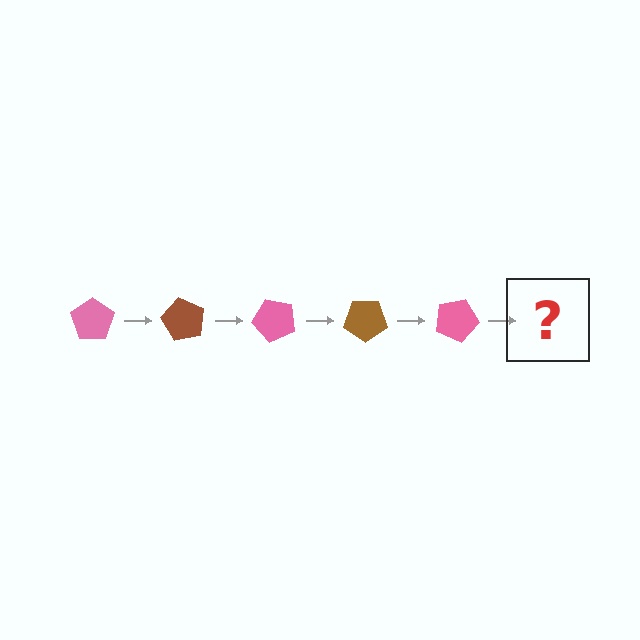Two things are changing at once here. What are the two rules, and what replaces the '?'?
The two rules are that it rotates 60 degrees each step and the color cycles through pink and brown. The '?' should be a brown pentagon, rotated 300 degrees from the start.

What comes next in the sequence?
The next element should be a brown pentagon, rotated 300 degrees from the start.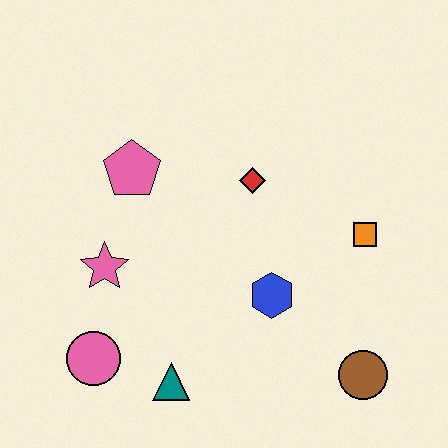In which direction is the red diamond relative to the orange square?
The red diamond is to the left of the orange square.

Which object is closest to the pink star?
The pink circle is closest to the pink star.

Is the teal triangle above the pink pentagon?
No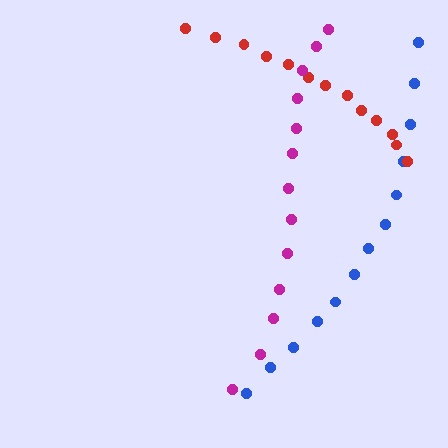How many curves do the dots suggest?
There are 3 distinct paths.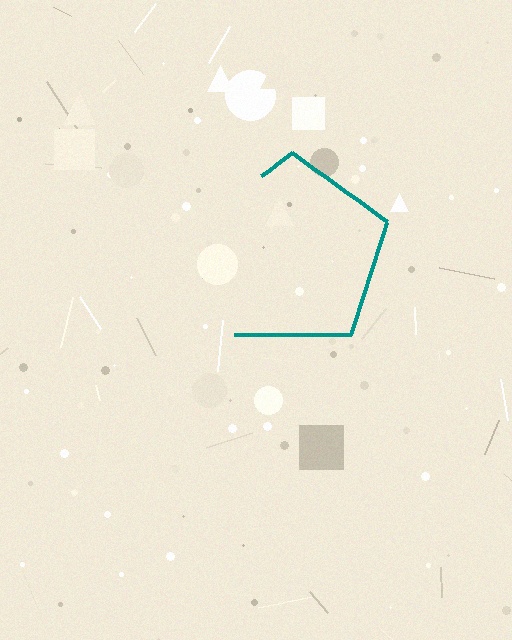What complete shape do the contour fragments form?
The contour fragments form a pentagon.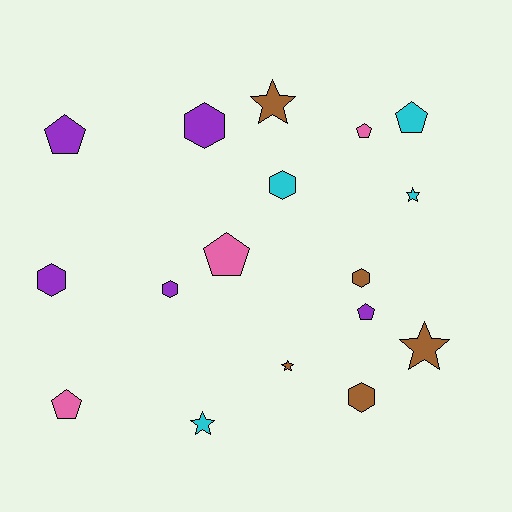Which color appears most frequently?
Brown, with 5 objects.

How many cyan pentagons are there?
There is 1 cyan pentagon.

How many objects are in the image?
There are 17 objects.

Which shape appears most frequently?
Hexagon, with 6 objects.